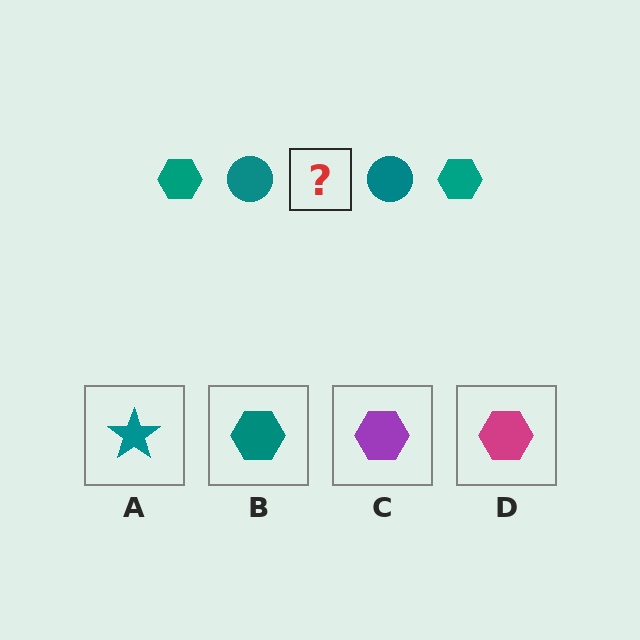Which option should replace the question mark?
Option B.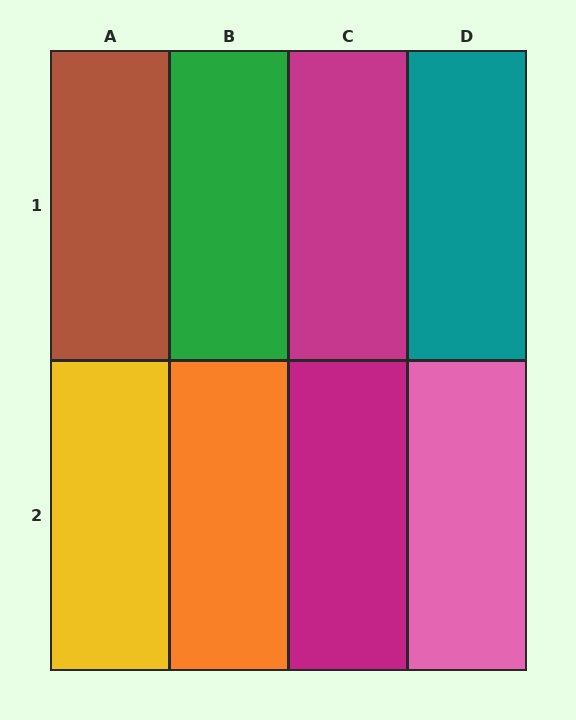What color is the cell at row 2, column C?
Magenta.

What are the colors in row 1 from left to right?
Brown, green, magenta, teal.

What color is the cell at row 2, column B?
Orange.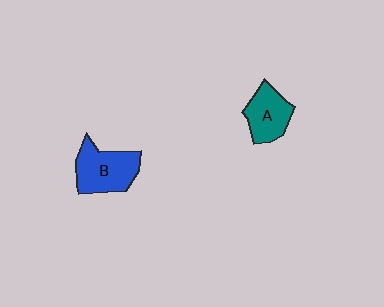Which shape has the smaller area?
Shape A (teal).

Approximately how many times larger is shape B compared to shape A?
Approximately 1.3 times.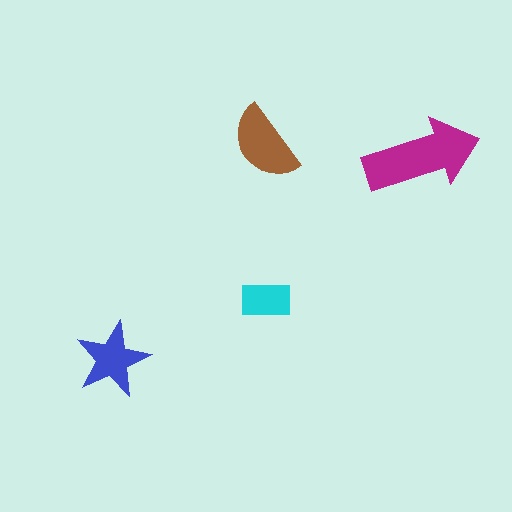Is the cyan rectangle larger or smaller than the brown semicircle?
Smaller.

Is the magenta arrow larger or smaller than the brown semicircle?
Larger.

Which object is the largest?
The magenta arrow.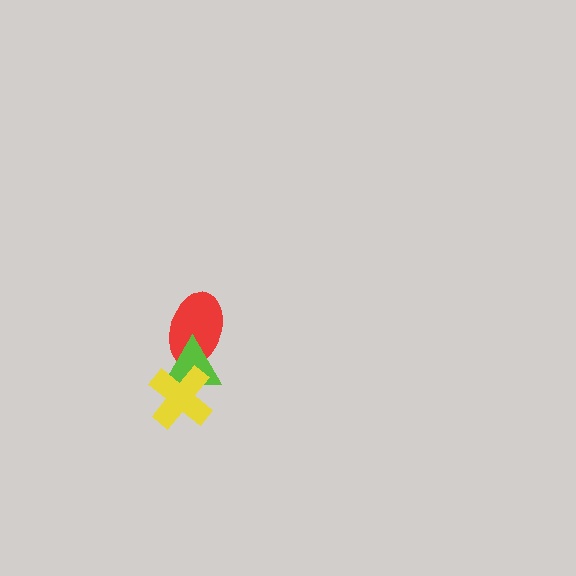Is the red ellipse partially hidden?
Yes, it is partially covered by another shape.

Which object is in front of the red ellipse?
The lime triangle is in front of the red ellipse.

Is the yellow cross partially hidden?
No, no other shape covers it.